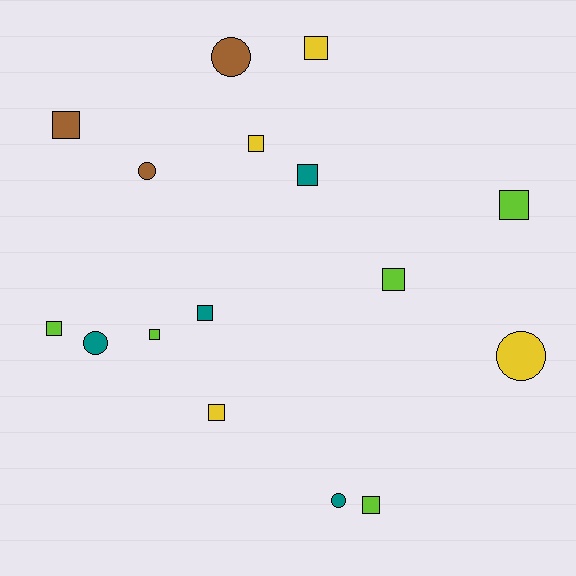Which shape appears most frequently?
Square, with 11 objects.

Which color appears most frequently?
Lime, with 5 objects.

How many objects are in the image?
There are 16 objects.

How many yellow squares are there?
There are 3 yellow squares.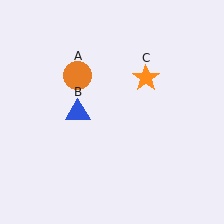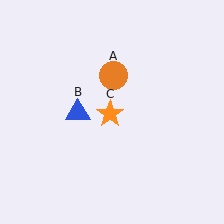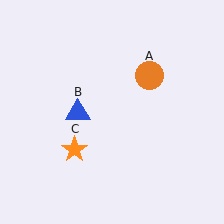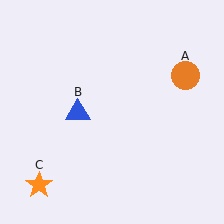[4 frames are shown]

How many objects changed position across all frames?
2 objects changed position: orange circle (object A), orange star (object C).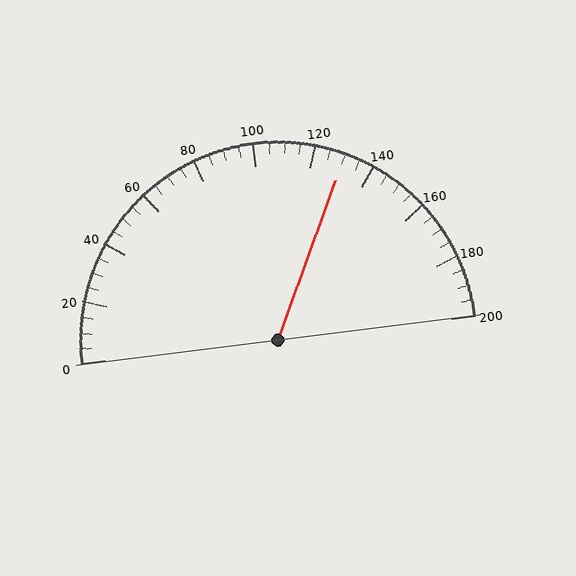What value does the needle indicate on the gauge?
The needle indicates approximately 130.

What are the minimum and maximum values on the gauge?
The gauge ranges from 0 to 200.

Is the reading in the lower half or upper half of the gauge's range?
The reading is in the upper half of the range (0 to 200).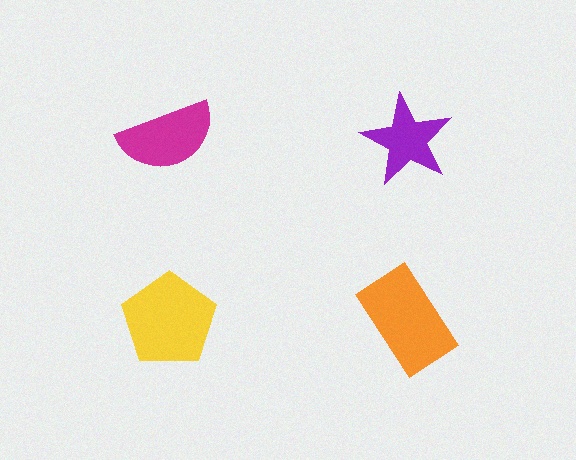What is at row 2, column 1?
A yellow pentagon.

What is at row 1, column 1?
A magenta semicircle.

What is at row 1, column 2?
A purple star.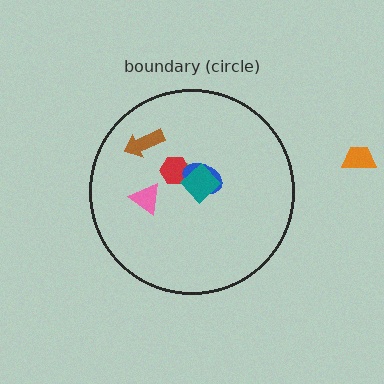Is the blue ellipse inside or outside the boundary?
Inside.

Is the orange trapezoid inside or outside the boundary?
Outside.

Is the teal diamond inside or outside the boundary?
Inside.